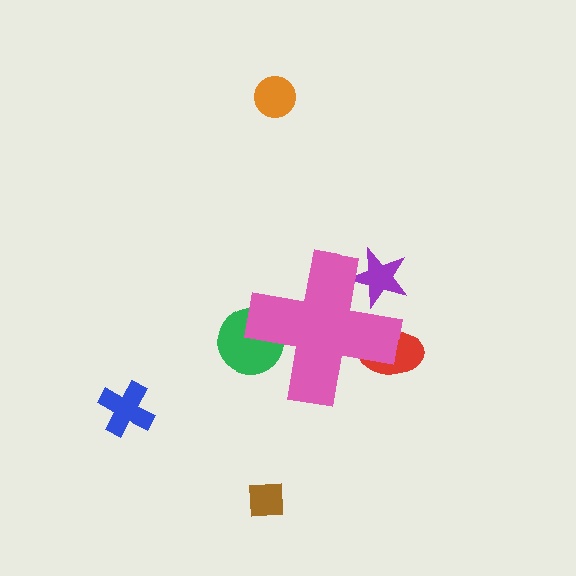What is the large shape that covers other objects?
A pink cross.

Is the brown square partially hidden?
No, the brown square is fully visible.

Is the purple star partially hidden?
Yes, the purple star is partially hidden behind the pink cross.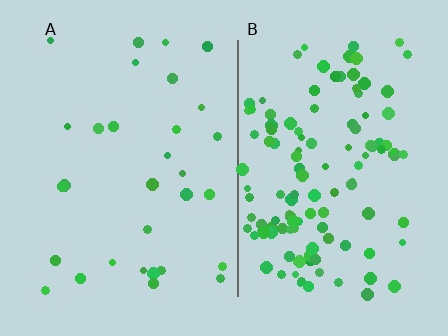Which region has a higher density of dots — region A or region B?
B (the right).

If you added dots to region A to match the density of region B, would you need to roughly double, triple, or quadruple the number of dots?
Approximately quadruple.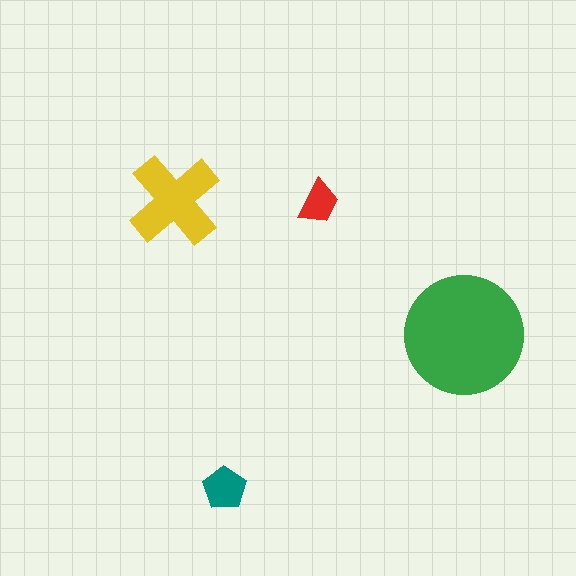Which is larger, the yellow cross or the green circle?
The green circle.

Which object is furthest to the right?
The green circle is rightmost.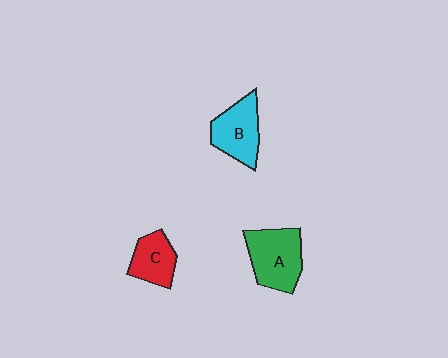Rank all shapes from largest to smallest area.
From largest to smallest: A (green), B (cyan), C (red).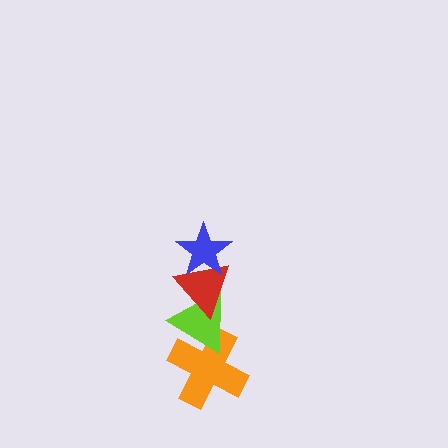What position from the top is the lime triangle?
The lime triangle is 3rd from the top.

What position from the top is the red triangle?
The red triangle is 2nd from the top.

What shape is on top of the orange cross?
The lime triangle is on top of the orange cross.